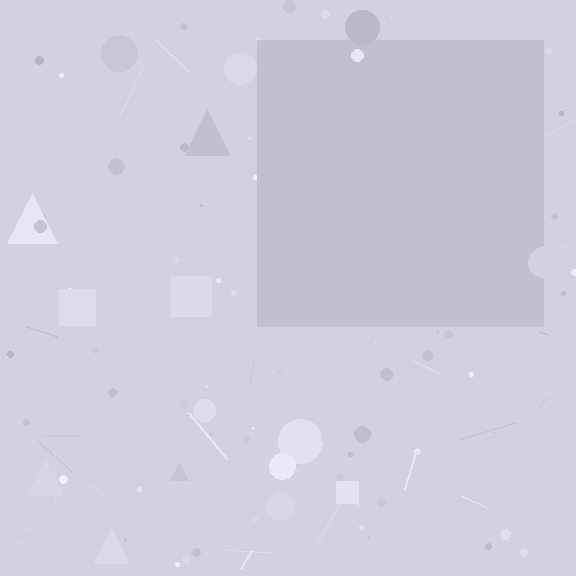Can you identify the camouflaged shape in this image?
The camouflaged shape is a square.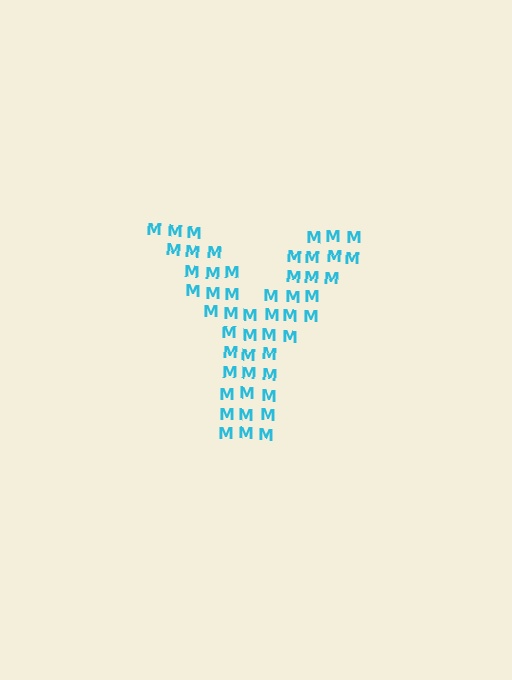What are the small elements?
The small elements are letter M's.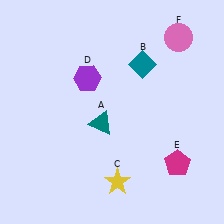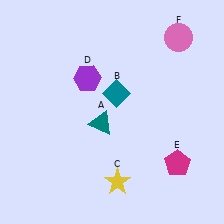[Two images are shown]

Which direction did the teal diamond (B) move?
The teal diamond (B) moved down.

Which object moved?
The teal diamond (B) moved down.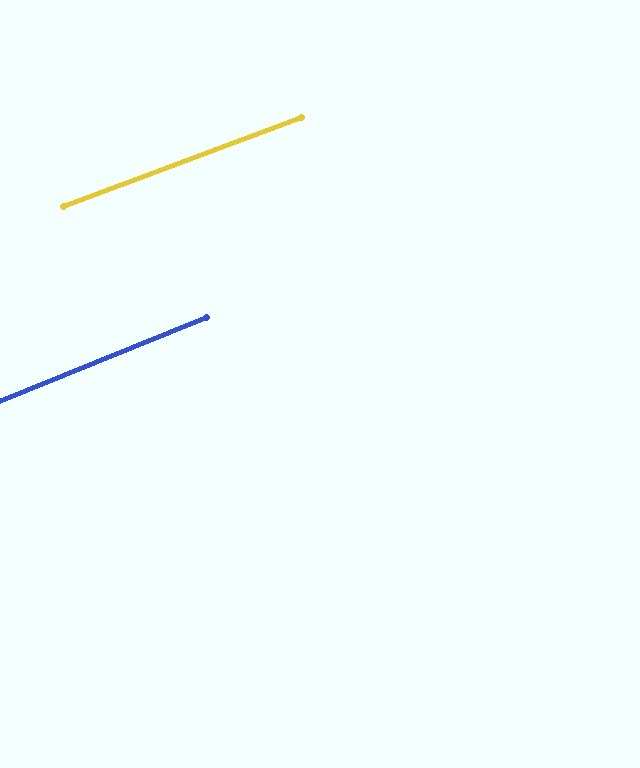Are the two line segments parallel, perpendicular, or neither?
Parallel — their directions differ by only 1.4°.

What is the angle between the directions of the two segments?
Approximately 1 degree.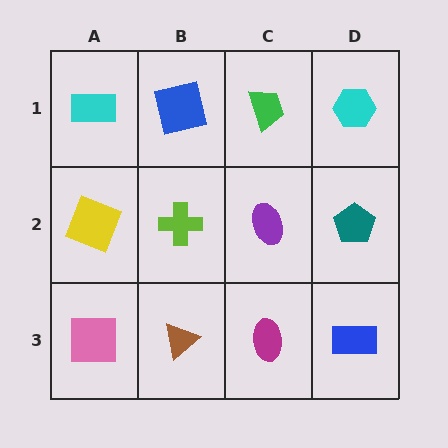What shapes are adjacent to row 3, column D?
A teal pentagon (row 2, column D), a magenta ellipse (row 3, column C).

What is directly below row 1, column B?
A lime cross.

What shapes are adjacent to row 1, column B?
A lime cross (row 2, column B), a cyan rectangle (row 1, column A), a green trapezoid (row 1, column C).